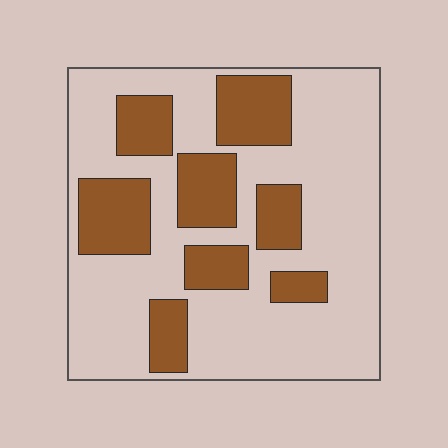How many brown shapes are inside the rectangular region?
8.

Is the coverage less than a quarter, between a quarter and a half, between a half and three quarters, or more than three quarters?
Between a quarter and a half.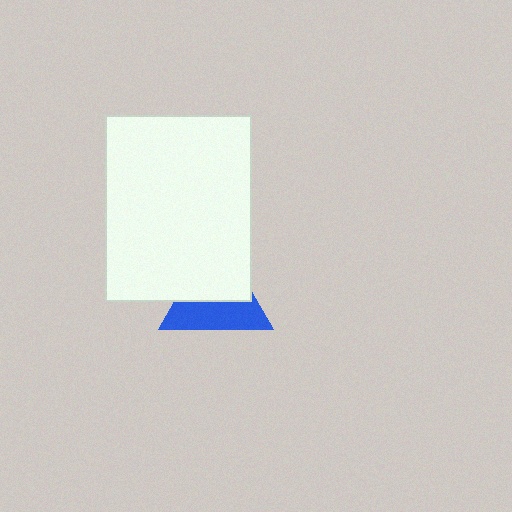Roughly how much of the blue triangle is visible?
About half of it is visible (roughly 48%).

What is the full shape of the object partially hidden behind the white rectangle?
The partially hidden object is a blue triangle.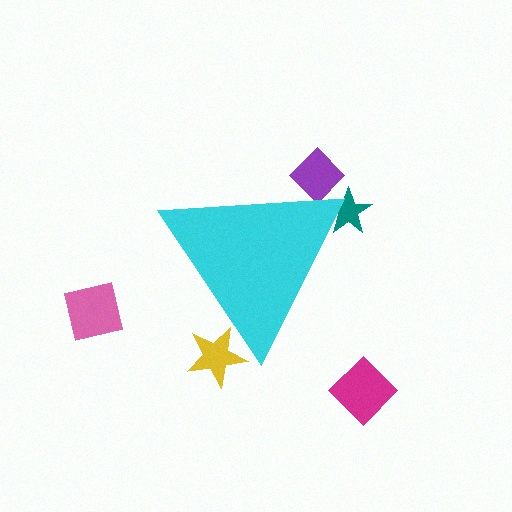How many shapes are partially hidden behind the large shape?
3 shapes are partially hidden.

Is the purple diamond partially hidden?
Yes, the purple diamond is partially hidden behind the cyan triangle.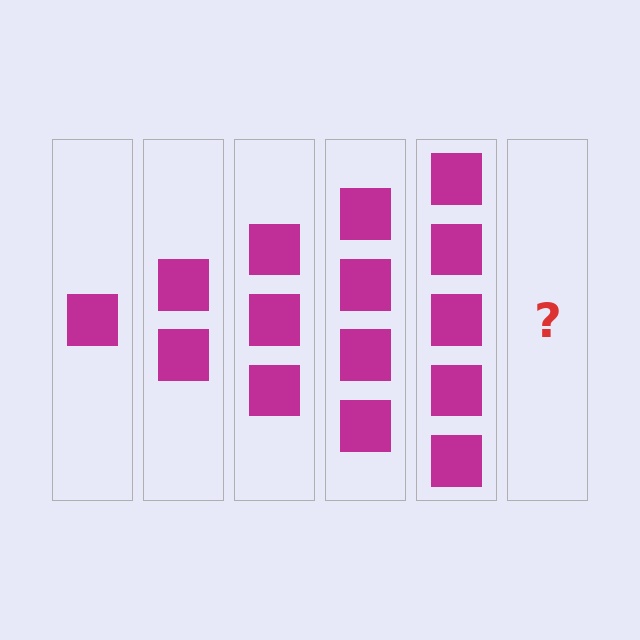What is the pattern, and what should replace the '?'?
The pattern is that each step adds one more square. The '?' should be 6 squares.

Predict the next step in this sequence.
The next step is 6 squares.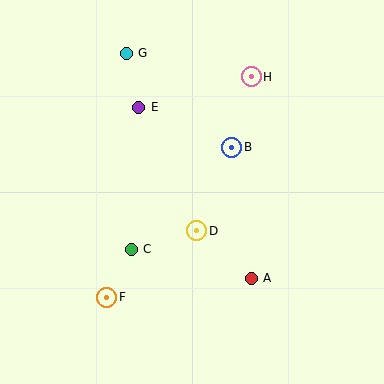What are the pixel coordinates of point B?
Point B is at (232, 147).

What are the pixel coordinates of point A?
Point A is at (251, 278).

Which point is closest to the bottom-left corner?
Point F is closest to the bottom-left corner.